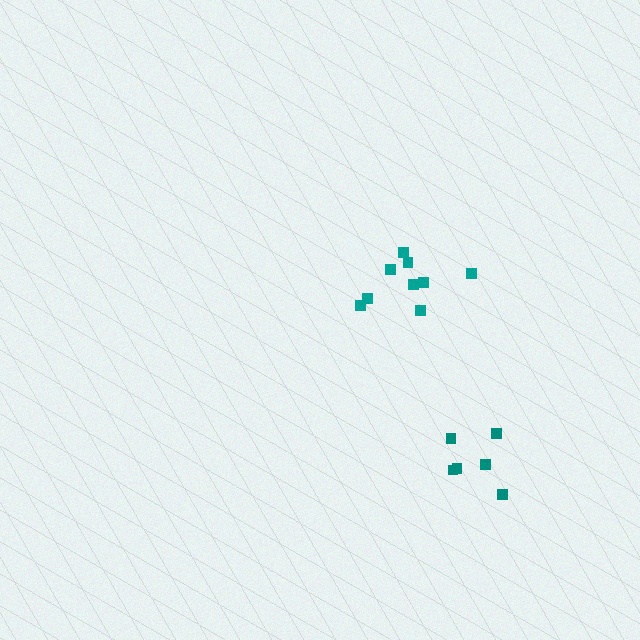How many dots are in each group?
Group 1: 6 dots, Group 2: 9 dots (15 total).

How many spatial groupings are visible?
There are 2 spatial groupings.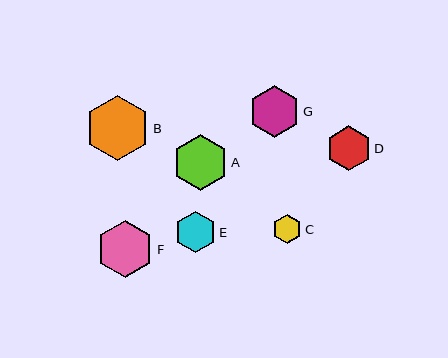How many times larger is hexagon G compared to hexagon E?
Hexagon G is approximately 1.3 times the size of hexagon E.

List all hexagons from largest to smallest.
From largest to smallest: B, F, A, G, D, E, C.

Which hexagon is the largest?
Hexagon B is the largest with a size of approximately 65 pixels.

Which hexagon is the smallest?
Hexagon C is the smallest with a size of approximately 29 pixels.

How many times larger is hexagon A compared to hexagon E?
Hexagon A is approximately 1.4 times the size of hexagon E.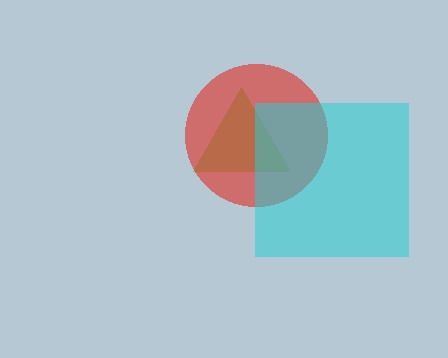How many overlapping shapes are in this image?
There are 3 overlapping shapes in the image.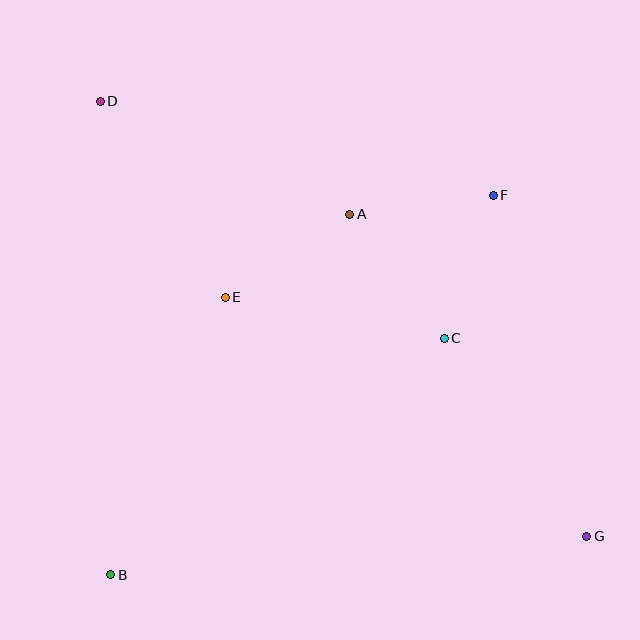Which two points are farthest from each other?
Points D and G are farthest from each other.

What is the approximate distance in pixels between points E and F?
The distance between E and F is approximately 287 pixels.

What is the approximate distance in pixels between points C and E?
The distance between C and E is approximately 223 pixels.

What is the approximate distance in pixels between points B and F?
The distance between B and F is approximately 539 pixels.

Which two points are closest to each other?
Points A and F are closest to each other.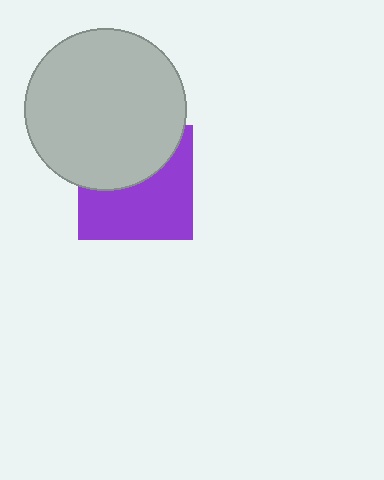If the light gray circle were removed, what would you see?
You would see the complete purple square.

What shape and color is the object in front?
The object in front is a light gray circle.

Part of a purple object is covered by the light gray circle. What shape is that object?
It is a square.